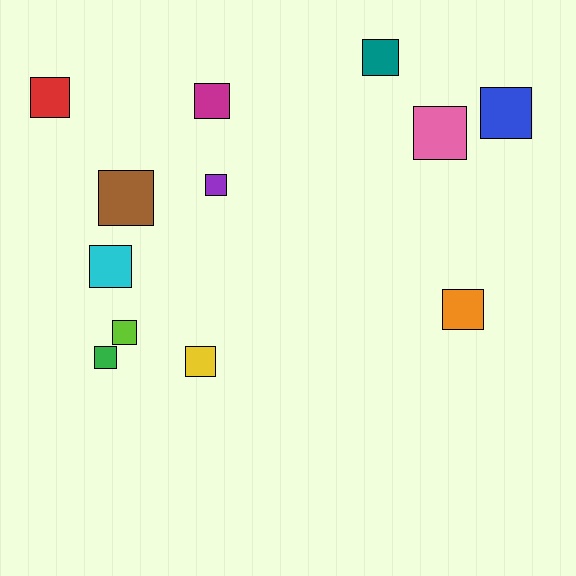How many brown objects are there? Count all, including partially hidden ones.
There is 1 brown object.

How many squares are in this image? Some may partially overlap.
There are 12 squares.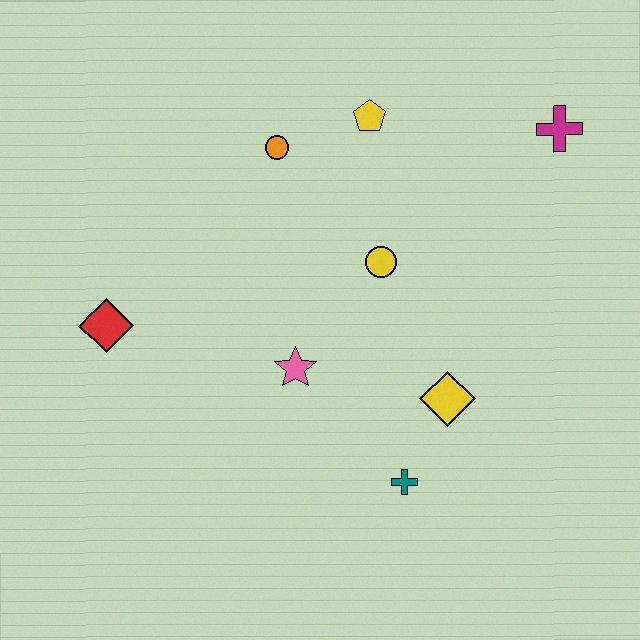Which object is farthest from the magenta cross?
The red diamond is farthest from the magenta cross.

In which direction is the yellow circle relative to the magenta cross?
The yellow circle is to the left of the magenta cross.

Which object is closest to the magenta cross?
The yellow pentagon is closest to the magenta cross.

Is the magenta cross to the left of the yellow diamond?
No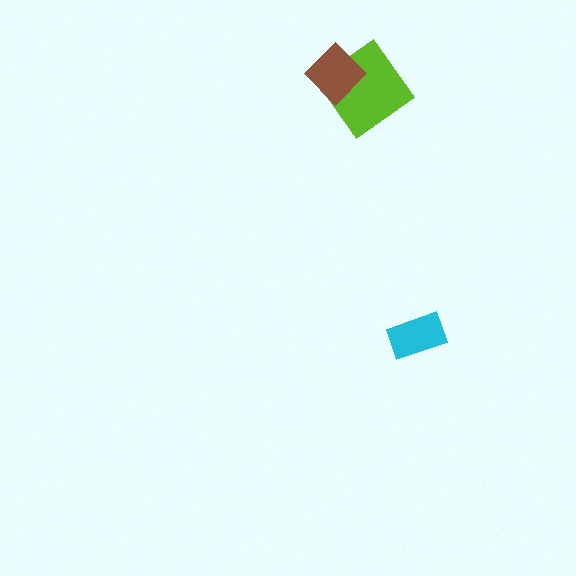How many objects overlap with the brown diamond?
1 object overlaps with the brown diamond.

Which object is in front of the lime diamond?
The brown diamond is in front of the lime diamond.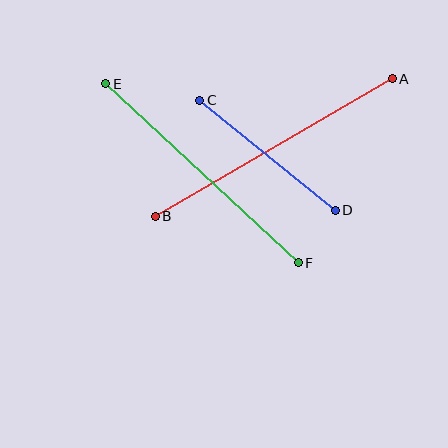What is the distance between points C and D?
The distance is approximately 174 pixels.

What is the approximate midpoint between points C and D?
The midpoint is at approximately (267, 155) pixels.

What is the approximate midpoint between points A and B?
The midpoint is at approximately (274, 147) pixels.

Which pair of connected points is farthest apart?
Points A and B are farthest apart.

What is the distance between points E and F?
The distance is approximately 263 pixels.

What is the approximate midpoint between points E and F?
The midpoint is at approximately (202, 173) pixels.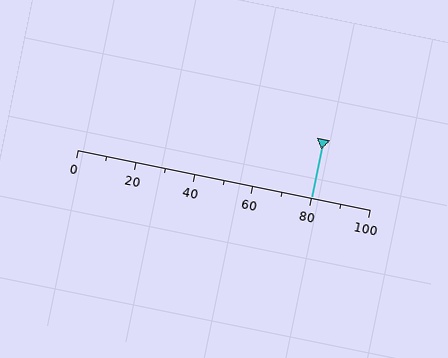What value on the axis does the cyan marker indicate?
The marker indicates approximately 80.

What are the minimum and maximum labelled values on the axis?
The axis runs from 0 to 100.